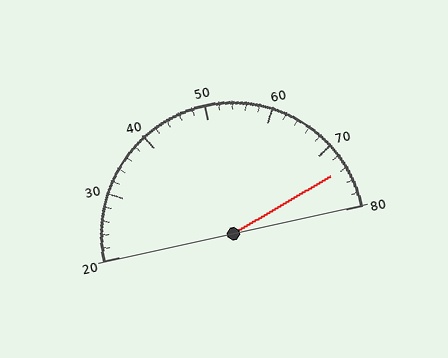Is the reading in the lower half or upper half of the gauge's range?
The reading is in the upper half of the range (20 to 80).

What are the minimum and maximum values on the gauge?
The gauge ranges from 20 to 80.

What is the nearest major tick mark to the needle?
The nearest major tick mark is 70.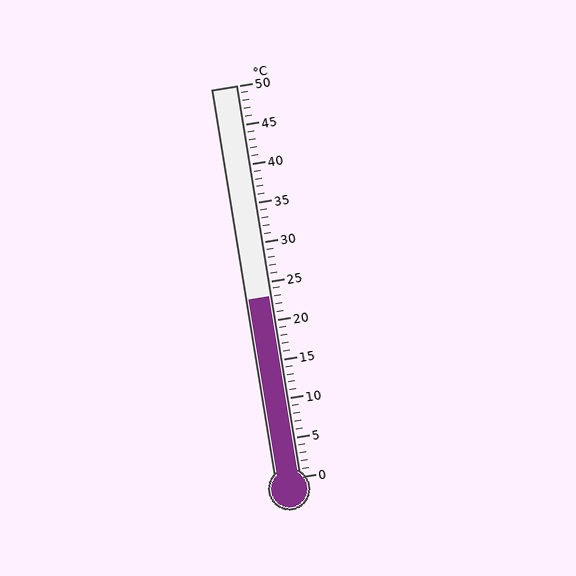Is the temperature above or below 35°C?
The temperature is below 35°C.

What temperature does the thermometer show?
The thermometer shows approximately 23°C.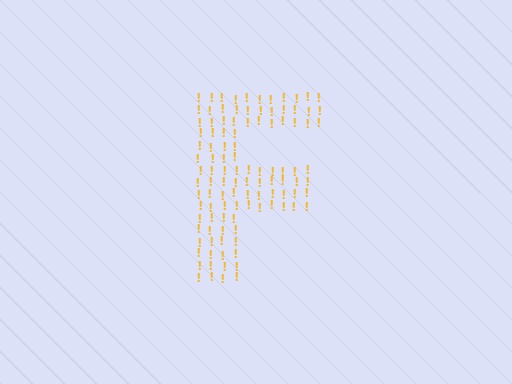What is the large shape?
The large shape is the letter F.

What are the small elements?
The small elements are exclamation marks.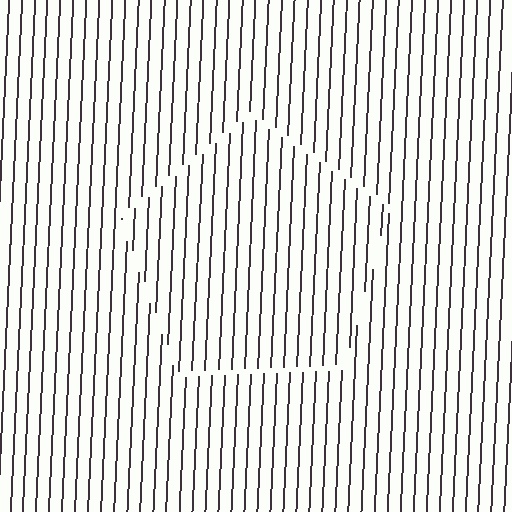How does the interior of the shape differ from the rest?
The interior of the shape contains the same grating, shifted by half a period — the contour is defined by the phase discontinuity where line-ends from the inner and outer gratings abut.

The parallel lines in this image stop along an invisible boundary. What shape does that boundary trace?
An illusory pentagon. The interior of the shape contains the same grating, shifted by half a period — the contour is defined by the phase discontinuity where line-ends from the inner and outer gratings abut.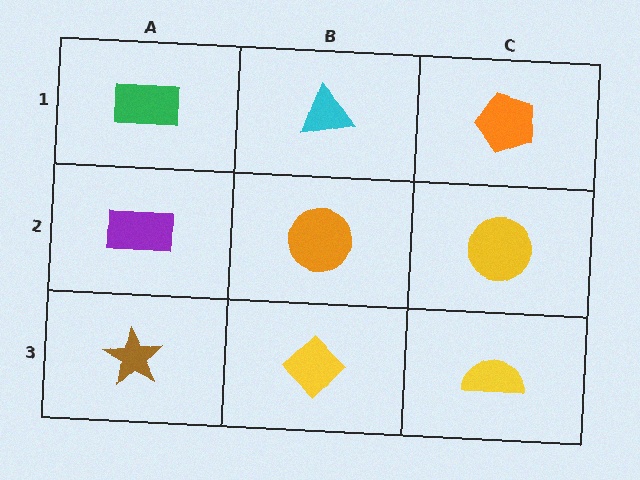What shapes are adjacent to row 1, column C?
A yellow circle (row 2, column C), a cyan triangle (row 1, column B).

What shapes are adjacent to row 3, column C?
A yellow circle (row 2, column C), a yellow diamond (row 3, column B).